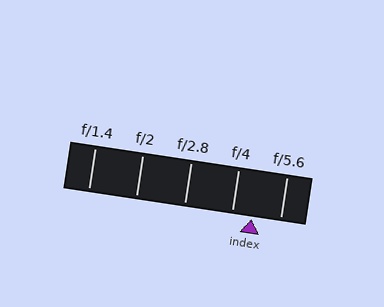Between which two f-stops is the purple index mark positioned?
The index mark is between f/4 and f/5.6.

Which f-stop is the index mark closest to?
The index mark is closest to f/4.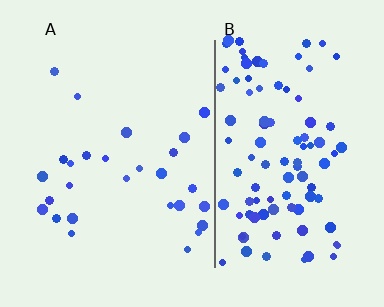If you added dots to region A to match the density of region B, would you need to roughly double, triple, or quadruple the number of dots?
Approximately quadruple.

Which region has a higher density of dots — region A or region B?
B (the right).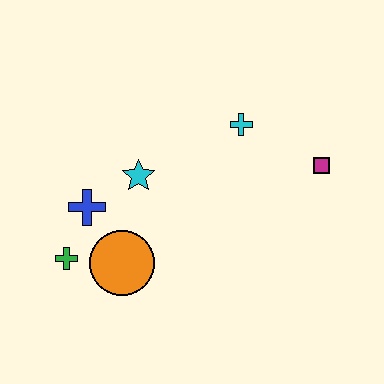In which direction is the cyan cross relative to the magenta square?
The cyan cross is to the left of the magenta square.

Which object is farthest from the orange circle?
The magenta square is farthest from the orange circle.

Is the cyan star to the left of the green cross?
No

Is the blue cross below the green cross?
No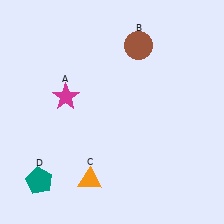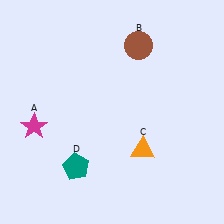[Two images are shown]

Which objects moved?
The objects that moved are: the magenta star (A), the orange triangle (C), the teal pentagon (D).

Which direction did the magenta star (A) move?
The magenta star (A) moved left.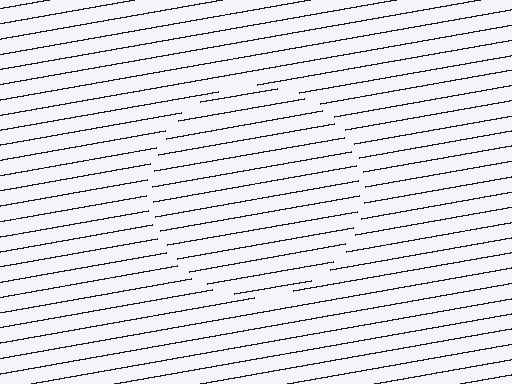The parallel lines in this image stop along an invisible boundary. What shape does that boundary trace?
An illusory circle. The interior of the shape contains the same grating, shifted by half a period — the contour is defined by the phase discontinuity where line-ends from the inner and outer gratings abut.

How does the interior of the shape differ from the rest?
The interior of the shape contains the same grating, shifted by half a period — the contour is defined by the phase discontinuity where line-ends from the inner and outer gratings abut.